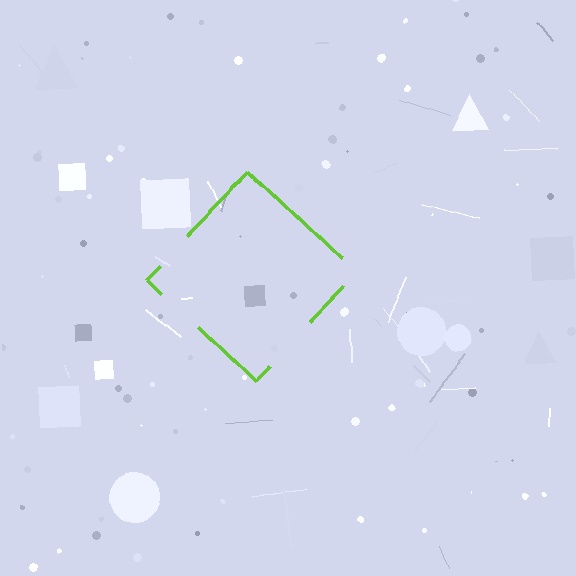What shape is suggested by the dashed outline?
The dashed outline suggests a diamond.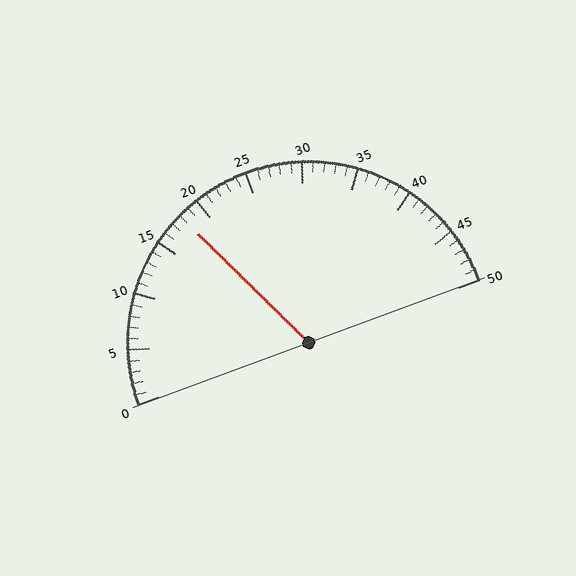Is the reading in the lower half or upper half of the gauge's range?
The reading is in the lower half of the range (0 to 50).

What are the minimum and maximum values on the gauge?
The gauge ranges from 0 to 50.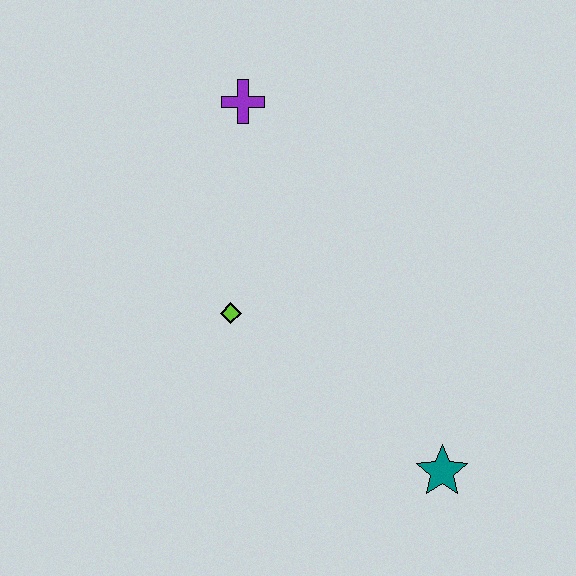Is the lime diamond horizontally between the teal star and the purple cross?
No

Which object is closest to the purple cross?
The lime diamond is closest to the purple cross.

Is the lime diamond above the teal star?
Yes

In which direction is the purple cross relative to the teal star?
The purple cross is above the teal star.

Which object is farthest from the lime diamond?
The teal star is farthest from the lime diamond.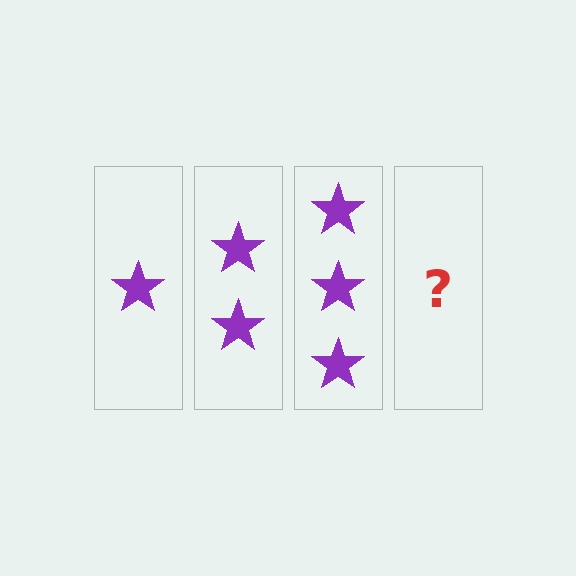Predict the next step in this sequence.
The next step is 4 stars.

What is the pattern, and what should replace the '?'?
The pattern is that each step adds one more star. The '?' should be 4 stars.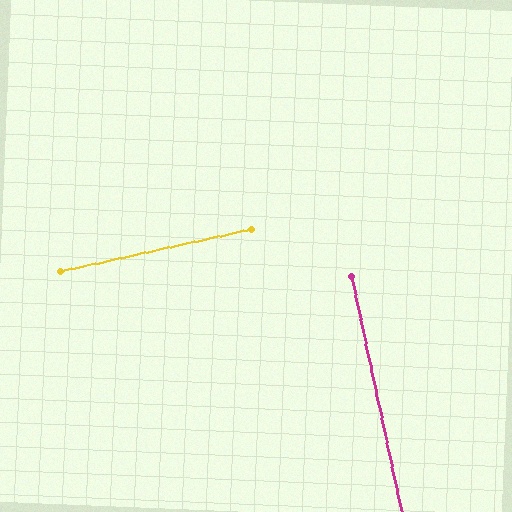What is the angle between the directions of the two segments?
Approximately 90 degrees.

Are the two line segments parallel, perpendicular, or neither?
Perpendicular — they meet at approximately 90°.